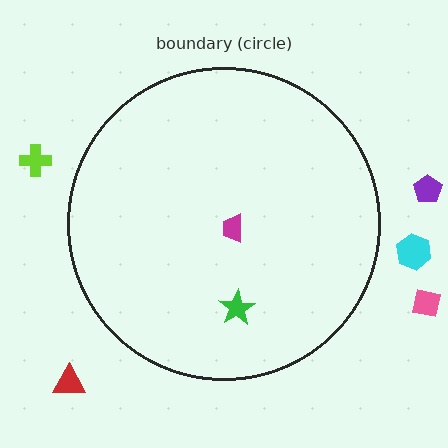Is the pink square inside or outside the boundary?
Outside.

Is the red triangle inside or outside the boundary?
Outside.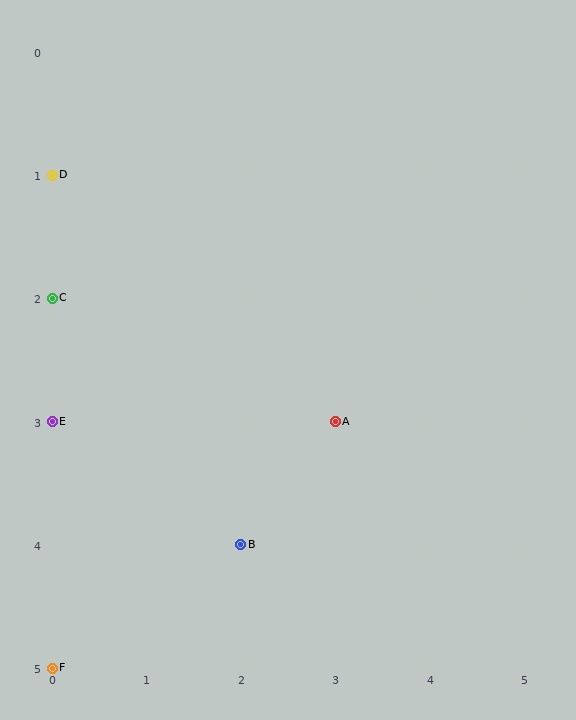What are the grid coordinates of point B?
Point B is at grid coordinates (2, 4).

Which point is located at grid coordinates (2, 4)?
Point B is at (2, 4).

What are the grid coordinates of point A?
Point A is at grid coordinates (3, 3).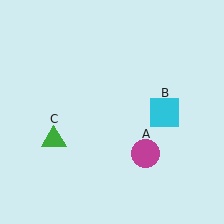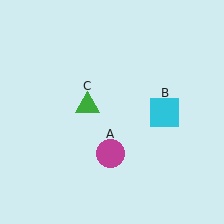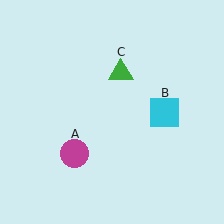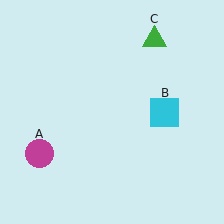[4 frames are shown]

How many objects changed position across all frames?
2 objects changed position: magenta circle (object A), green triangle (object C).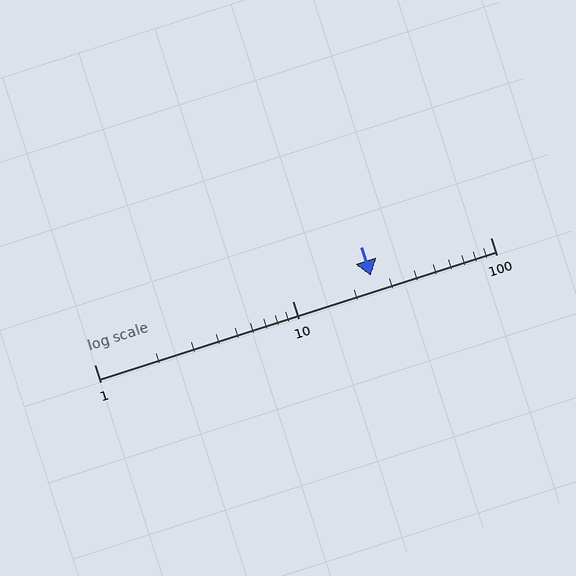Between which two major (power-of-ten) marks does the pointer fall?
The pointer is between 10 and 100.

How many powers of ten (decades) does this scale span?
The scale spans 2 decades, from 1 to 100.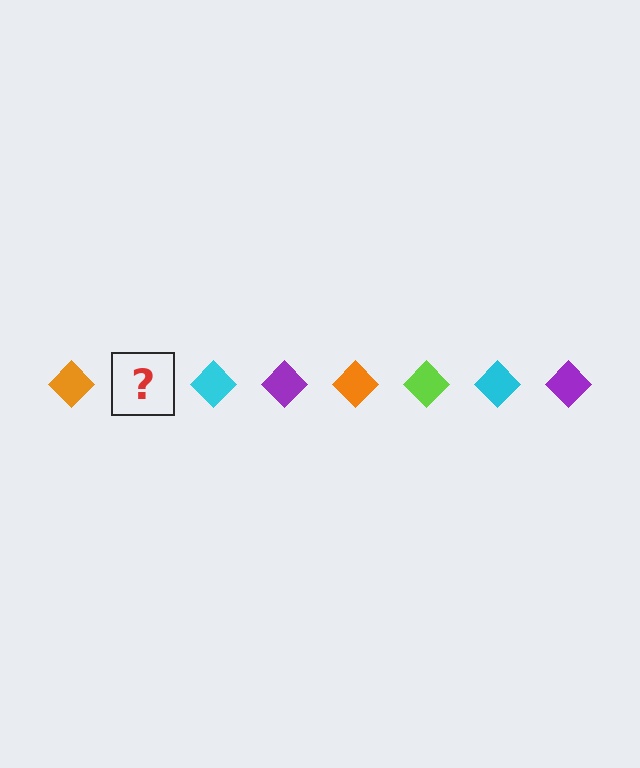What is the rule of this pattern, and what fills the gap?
The rule is that the pattern cycles through orange, lime, cyan, purple diamonds. The gap should be filled with a lime diamond.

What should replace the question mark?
The question mark should be replaced with a lime diamond.